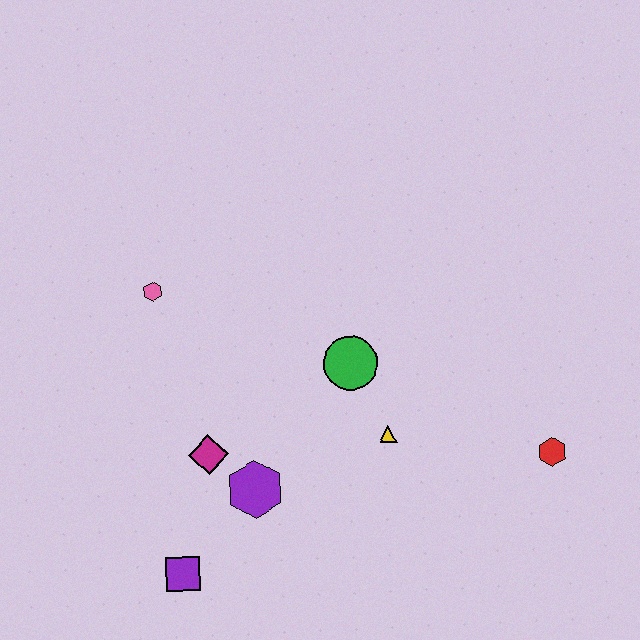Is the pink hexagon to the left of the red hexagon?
Yes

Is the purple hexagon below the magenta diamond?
Yes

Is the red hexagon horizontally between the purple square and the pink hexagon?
No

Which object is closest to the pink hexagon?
The magenta diamond is closest to the pink hexagon.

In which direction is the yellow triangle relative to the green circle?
The yellow triangle is below the green circle.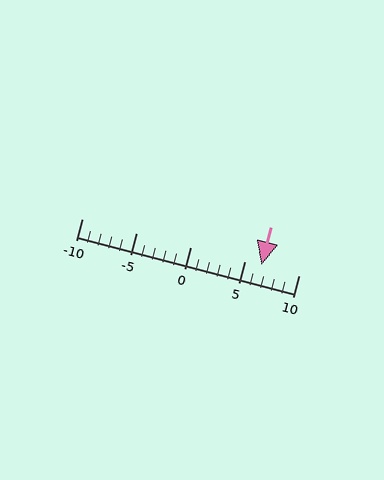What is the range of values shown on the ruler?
The ruler shows values from -10 to 10.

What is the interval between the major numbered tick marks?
The major tick marks are spaced 5 units apart.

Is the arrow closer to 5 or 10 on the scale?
The arrow is closer to 5.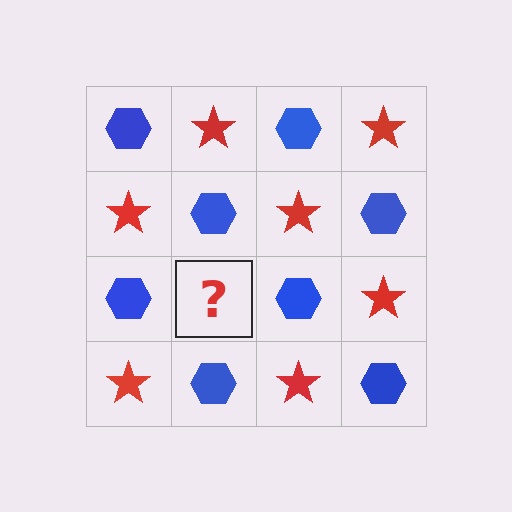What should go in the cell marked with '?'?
The missing cell should contain a red star.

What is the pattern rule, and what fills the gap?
The rule is that it alternates blue hexagon and red star in a checkerboard pattern. The gap should be filled with a red star.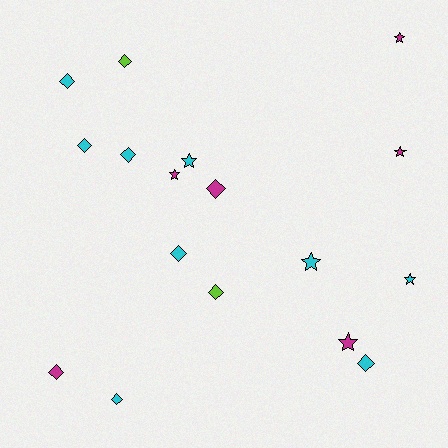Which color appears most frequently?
Cyan, with 9 objects.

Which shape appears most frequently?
Diamond, with 10 objects.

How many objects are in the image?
There are 17 objects.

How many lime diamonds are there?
There are 2 lime diamonds.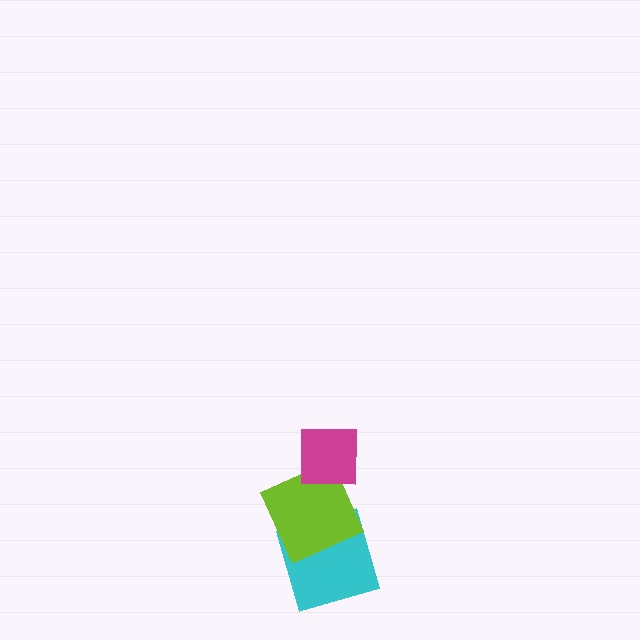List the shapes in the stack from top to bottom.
From top to bottom: the magenta square, the lime square, the cyan square.